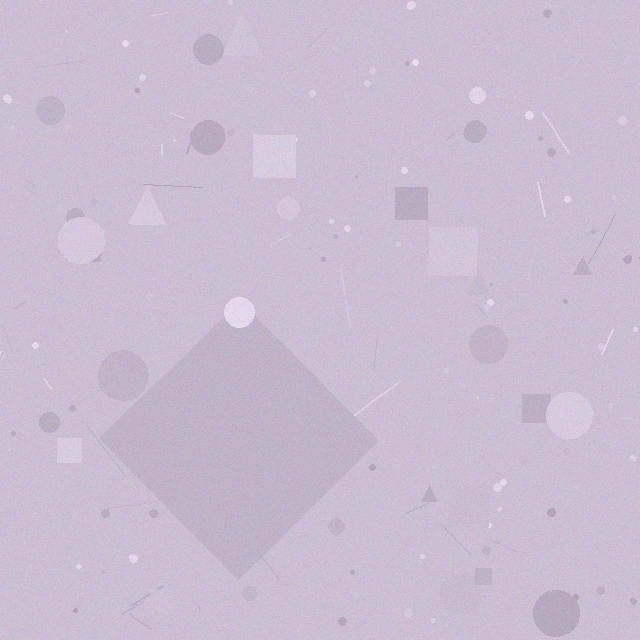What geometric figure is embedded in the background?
A diamond is embedded in the background.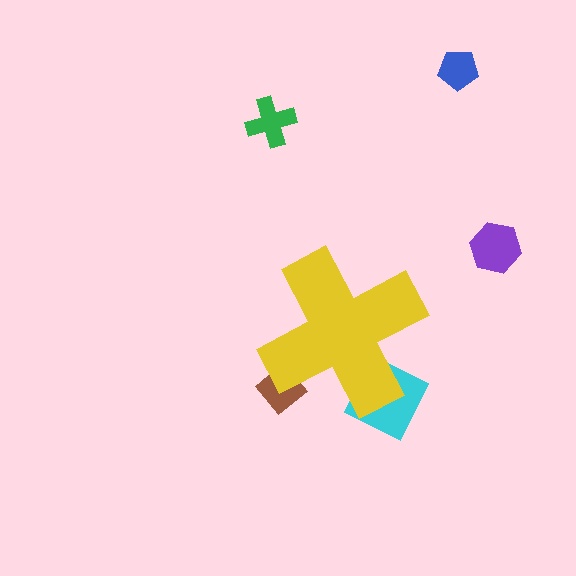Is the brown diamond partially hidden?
Yes, the brown diamond is partially hidden behind the yellow cross.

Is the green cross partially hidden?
No, the green cross is fully visible.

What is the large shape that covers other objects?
A yellow cross.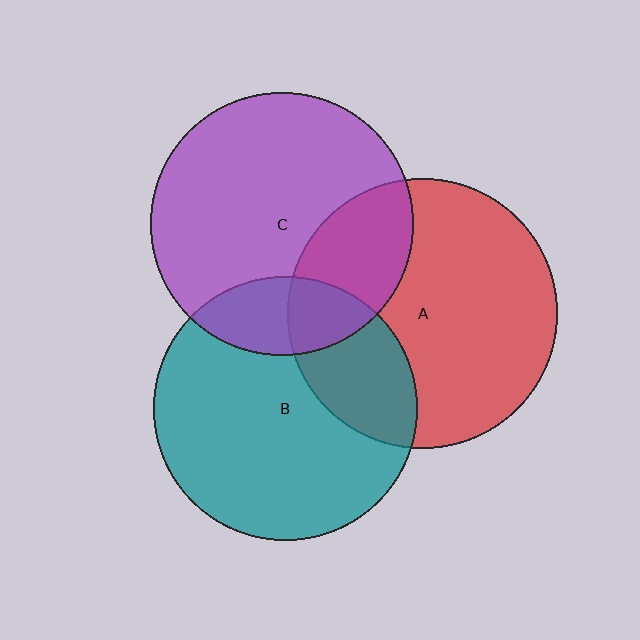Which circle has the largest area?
Circle A (red).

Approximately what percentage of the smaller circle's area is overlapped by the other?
Approximately 25%.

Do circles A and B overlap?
Yes.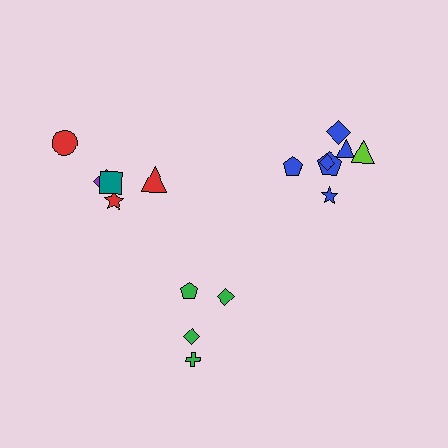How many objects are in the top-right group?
There are 7 objects.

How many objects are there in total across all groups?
There are 16 objects.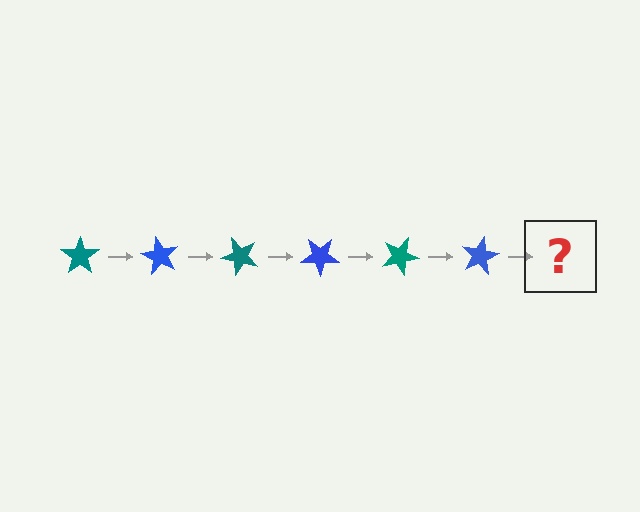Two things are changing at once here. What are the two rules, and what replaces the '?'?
The two rules are that it rotates 60 degrees each step and the color cycles through teal and blue. The '?' should be a teal star, rotated 360 degrees from the start.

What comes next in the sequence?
The next element should be a teal star, rotated 360 degrees from the start.